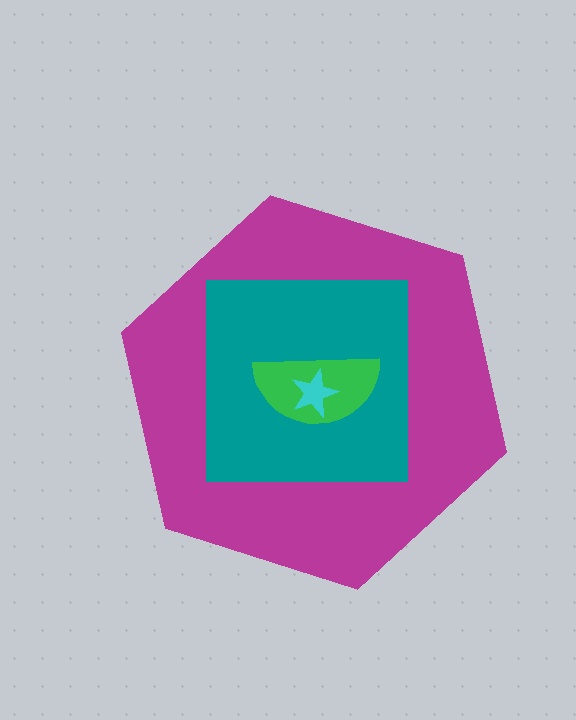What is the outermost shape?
The magenta hexagon.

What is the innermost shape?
The cyan star.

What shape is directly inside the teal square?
The green semicircle.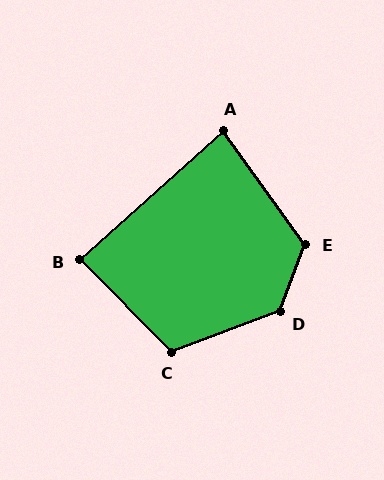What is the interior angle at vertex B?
Approximately 87 degrees (approximately right).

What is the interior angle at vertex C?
Approximately 114 degrees (obtuse).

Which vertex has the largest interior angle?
D, at approximately 131 degrees.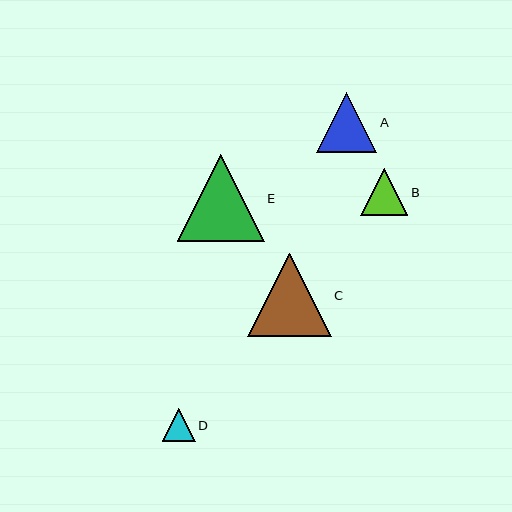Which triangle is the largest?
Triangle E is the largest with a size of approximately 87 pixels.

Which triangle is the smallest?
Triangle D is the smallest with a size of approximately 33 pixels.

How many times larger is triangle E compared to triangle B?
Triangle E is approximately 1.8 times the size of triangle B.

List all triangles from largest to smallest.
From largest to smallest: E, C, A, B, D.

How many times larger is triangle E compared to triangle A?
Triangle E is approximately 1.4 times the size of triangle A.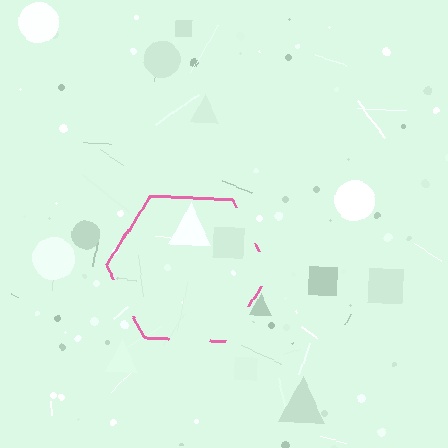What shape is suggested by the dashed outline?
The dashed outline suggests a hexagon.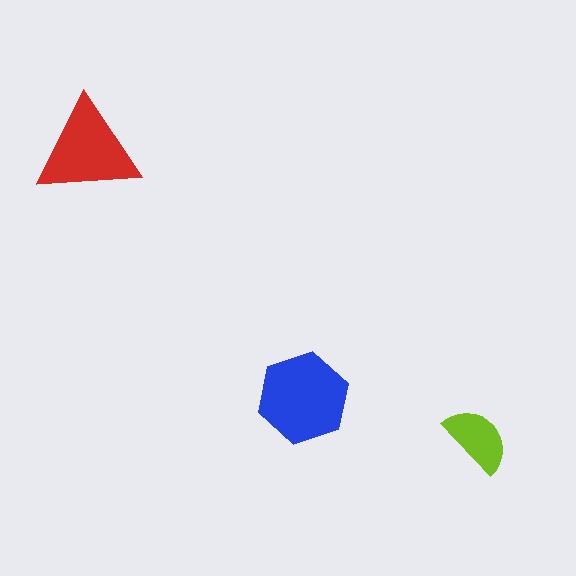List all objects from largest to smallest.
The blue hexagon, the red triangle, the lime semicircle.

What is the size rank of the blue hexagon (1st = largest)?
1st.